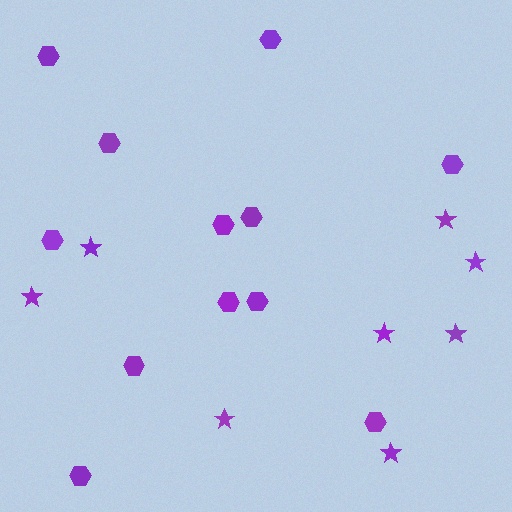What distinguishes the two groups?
There are 2 groups: one group of hexagons (12) and one group of stars (8).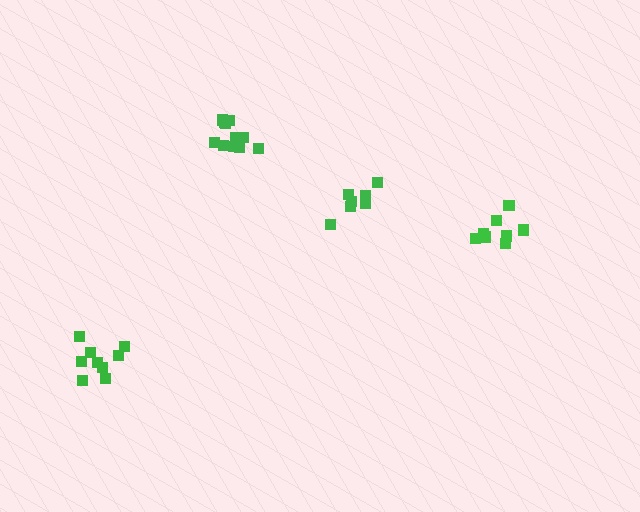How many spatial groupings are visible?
There are 4 spatial groupings.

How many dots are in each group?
Group 1: 9 dots, Group 2: 8 dots, Group 3: 11 dots, Group 4: 7 dots (35 total).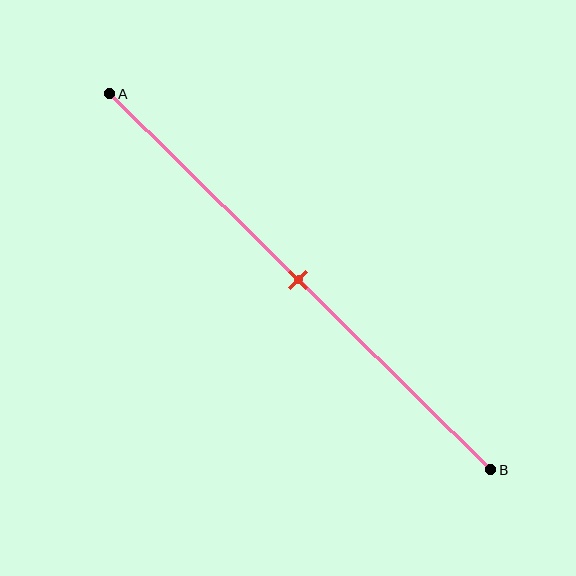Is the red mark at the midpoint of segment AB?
Yes, the mark is approximately at the midpoint.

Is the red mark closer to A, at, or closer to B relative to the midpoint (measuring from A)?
The red mark is approximately at the midpoint of segment AB.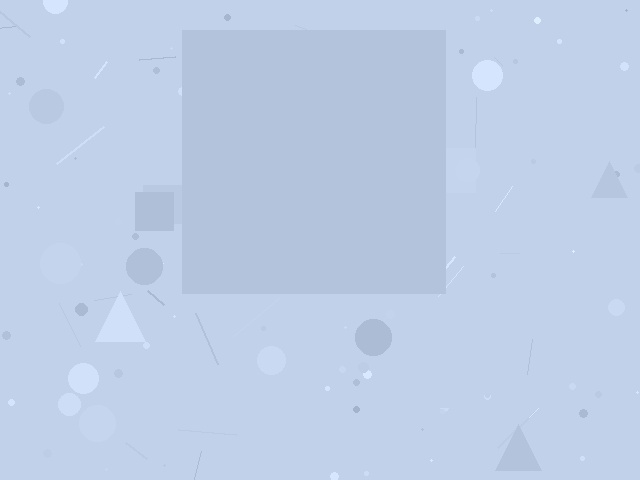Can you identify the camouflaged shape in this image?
The camouflaged shape is a square.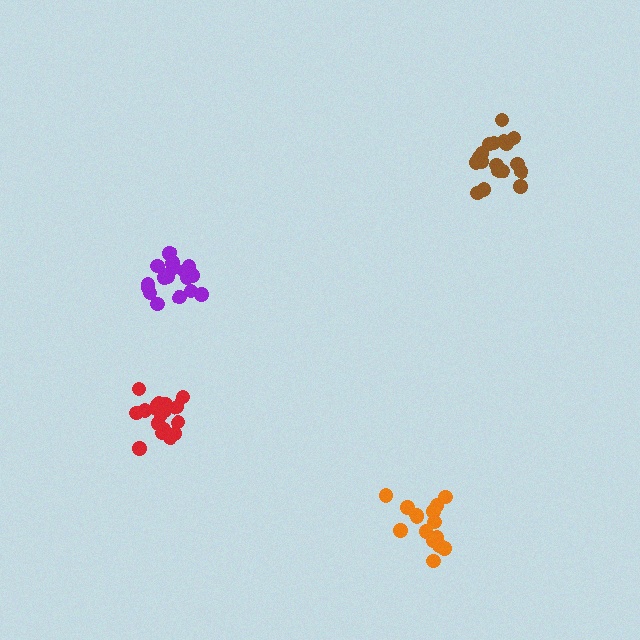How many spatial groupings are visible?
There are 4 spatial groupings.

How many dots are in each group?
Group 1: 18 dots, Group 2: 15 dots, Group 3: 19 dots, Group 4: 18 dots (70 total).